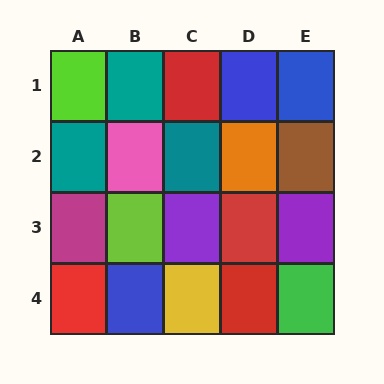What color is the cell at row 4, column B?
Blue.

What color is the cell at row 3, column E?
Purple.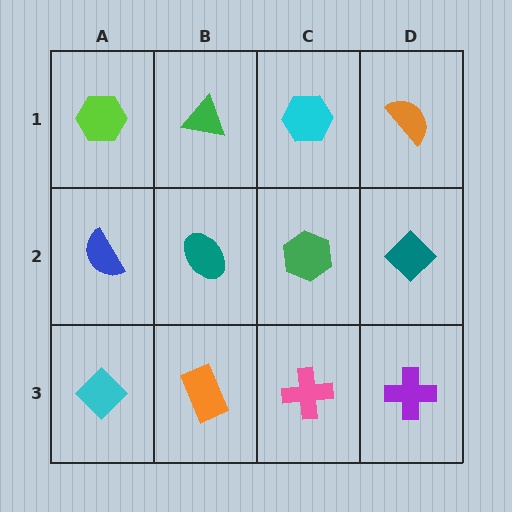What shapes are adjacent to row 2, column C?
A cyan hexagon (row 1, column C), a pink cross (row 3, column C), a teal ellipse (row 2, column B), a teal diamond (row 2, column D).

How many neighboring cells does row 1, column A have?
2.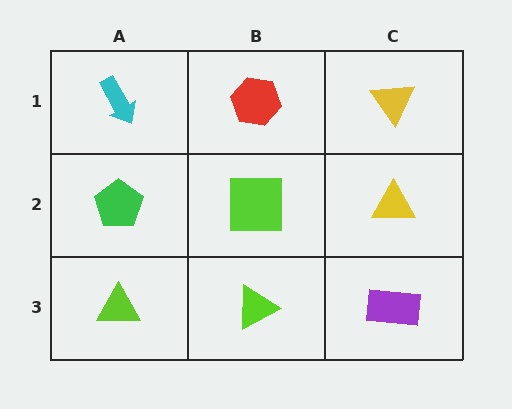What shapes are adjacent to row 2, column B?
A red hexagon (row 1, column B), a lime triangle (row 3, column B), a green pentagon (row 2, column A), a yellow triangle (row 2, column C).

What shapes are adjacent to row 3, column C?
A yellow triangle (row 2, column C), a lime triangle (row 3, column B).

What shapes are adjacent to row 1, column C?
A yellow triangle (row 2, column C), a red hexagon (row 1, column B).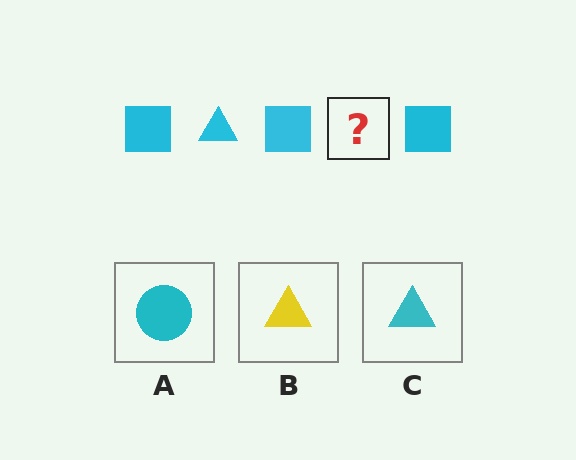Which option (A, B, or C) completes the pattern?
C.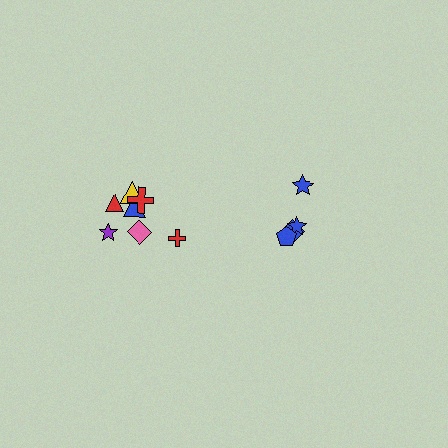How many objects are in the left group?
There are 7 objects.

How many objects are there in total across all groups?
There are 11 objects.